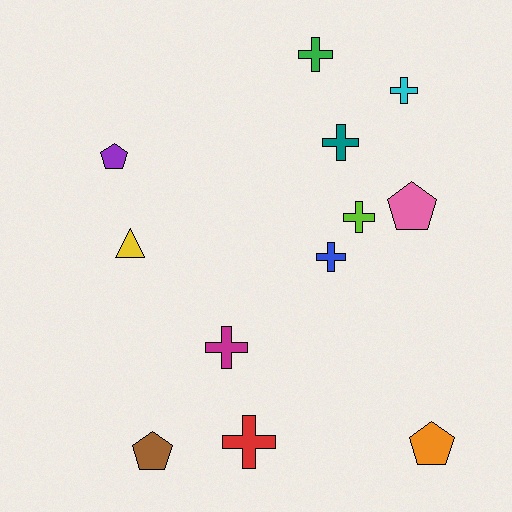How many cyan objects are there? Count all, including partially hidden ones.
There is 1 cyan object.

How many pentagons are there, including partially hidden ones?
There are 4 pentagons.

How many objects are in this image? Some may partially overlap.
There are 12 objects.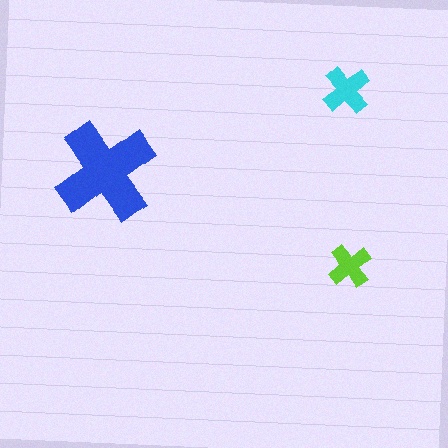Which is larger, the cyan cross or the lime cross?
The cyan one.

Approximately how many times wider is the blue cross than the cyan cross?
About 2 times wider.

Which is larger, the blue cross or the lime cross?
The blue one.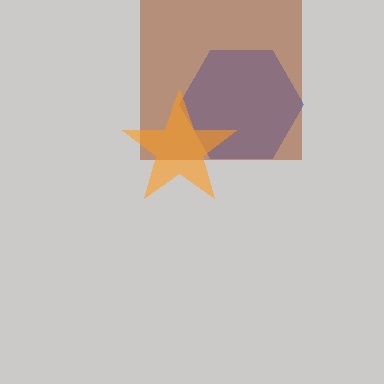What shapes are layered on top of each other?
The layered shapes are: a blue hexagon, a brown square, an orange star.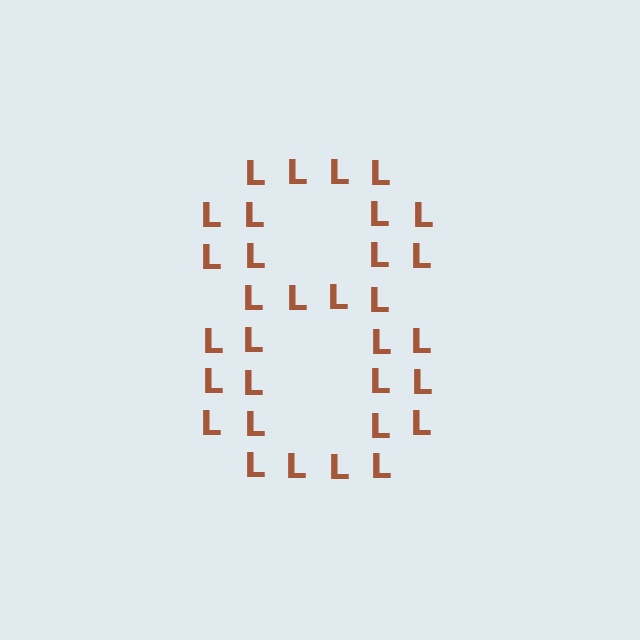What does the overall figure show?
The overall figure shows the digit 8.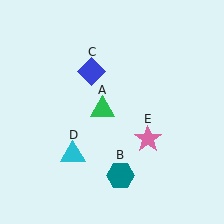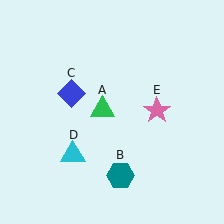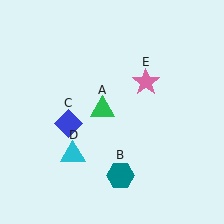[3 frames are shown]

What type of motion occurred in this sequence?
The blue diamond (object C), pink star (object E) rotated counterclockwise around the center of the scene.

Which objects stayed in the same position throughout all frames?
Green triangle (object A) and teal hexagon (object B) and cyan triangle (object D) remained stationary.